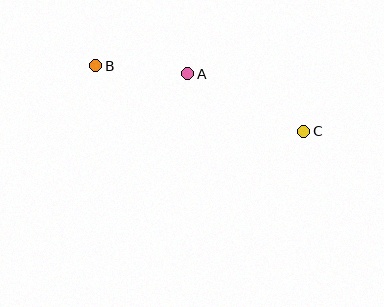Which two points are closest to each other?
Points A and B are closest to each other.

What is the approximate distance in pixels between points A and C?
The distance between A and C is approximately 130 pixels.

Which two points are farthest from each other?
Points B and C are farthest from each other.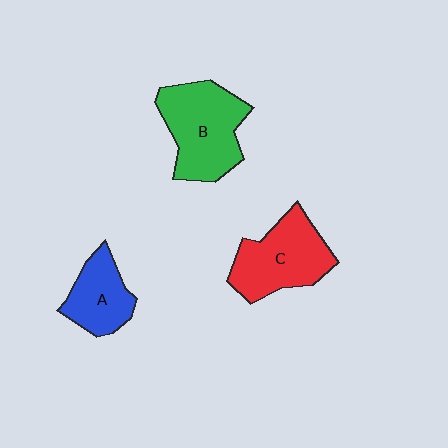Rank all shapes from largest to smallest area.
From largest to smallest: B (green), C (red), A (blue).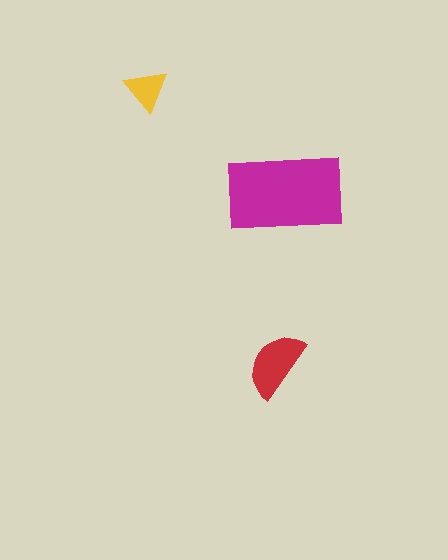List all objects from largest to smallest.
The magenta rectangle, the red semicircle, the yellow triangle.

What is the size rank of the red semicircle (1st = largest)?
2nd.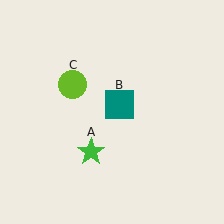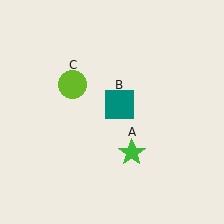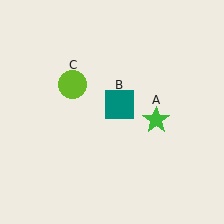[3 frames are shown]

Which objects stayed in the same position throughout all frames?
Teal square (object B) and lime circle (object C) remained stationary.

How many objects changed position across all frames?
1 object changed position: green star (object A).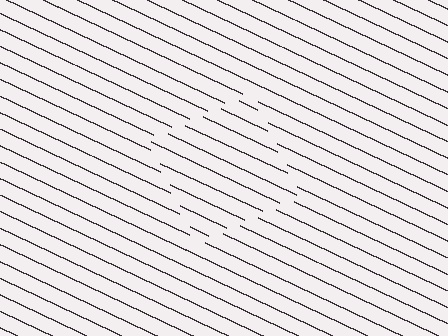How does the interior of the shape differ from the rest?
The interior of the shape contains the same grating, shifted by half a period — the contour is defined by the phase discontinuity where line-ends from the inner and outer gratings abut.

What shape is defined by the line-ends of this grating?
An illusory square. The interior of the shape contains the same grating, shifted by half a period — the contour is defined by the phase discontinuity where line-ends from the inner and outer gratings abut.